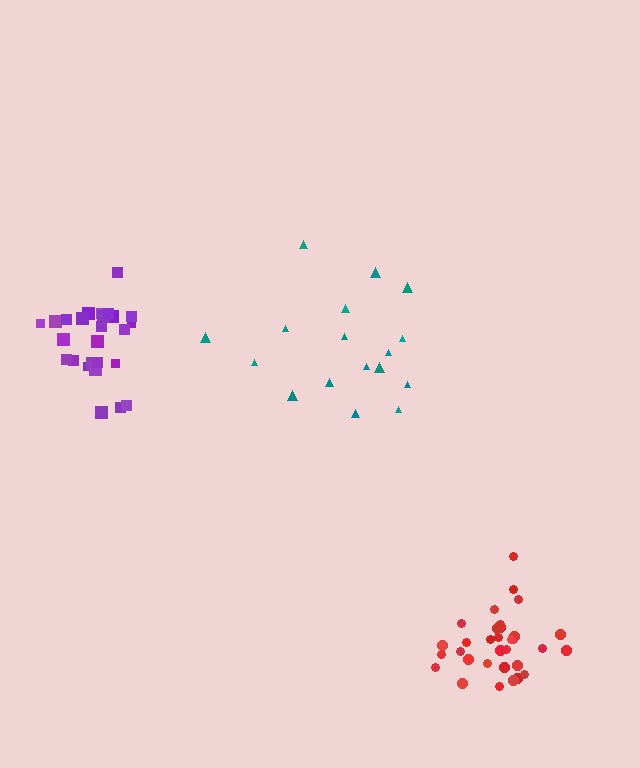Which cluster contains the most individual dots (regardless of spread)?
Red (33).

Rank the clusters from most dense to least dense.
red, purple, teal.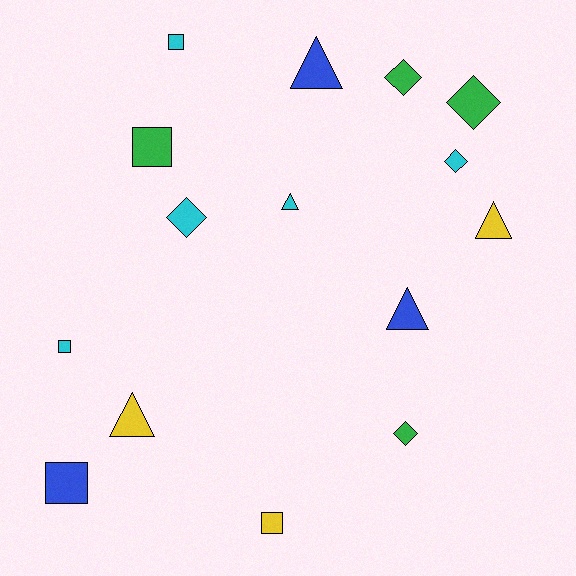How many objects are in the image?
There are 15 objects.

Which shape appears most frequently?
Square, with 5 objects.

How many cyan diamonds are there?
There are 2 cyan diamonds.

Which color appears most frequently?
Cyan, with 5 objects.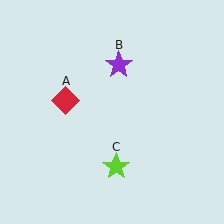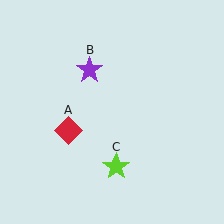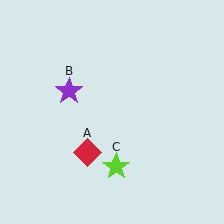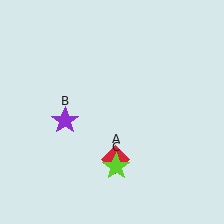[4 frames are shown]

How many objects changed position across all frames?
2 objects changed position: red diamond (object A), purple star (object B).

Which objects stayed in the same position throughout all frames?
Lime star (object C) remained stationary.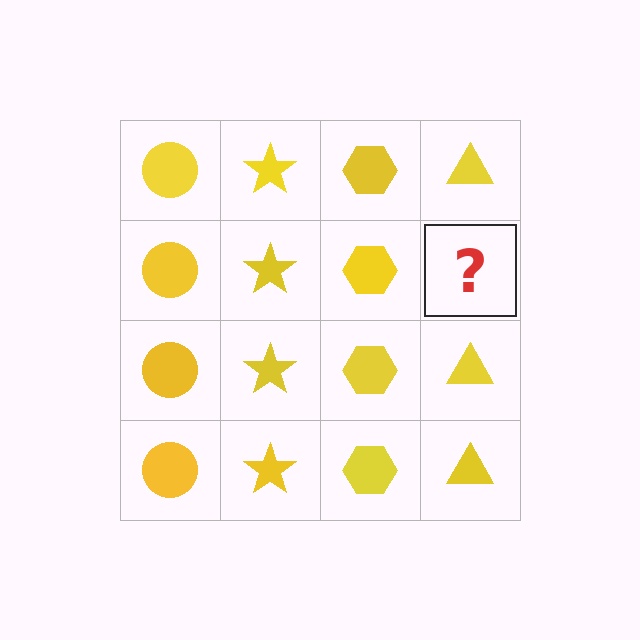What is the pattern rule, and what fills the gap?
The rule is that each column has a consistent shape. The gap should be filled with a yellow triangle.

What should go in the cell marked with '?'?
The missing cell should contain a yellow triangle.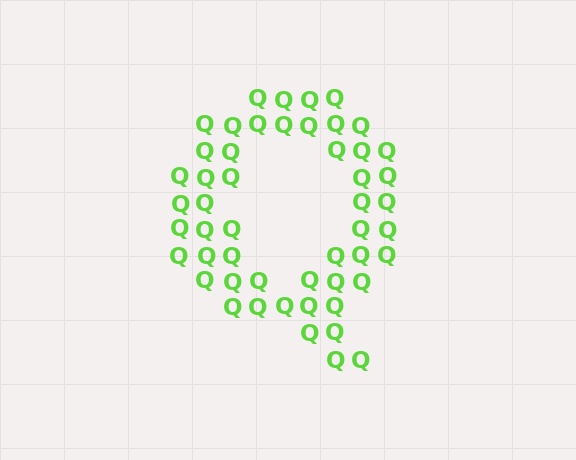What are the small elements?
The small elements are letter Q's.